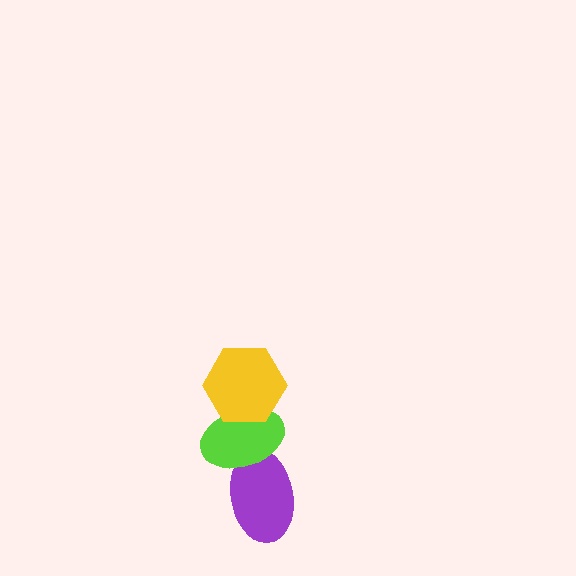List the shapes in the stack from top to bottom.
From top to bottom: the yellow hexagon, the lime ellipse, the purple ellipse.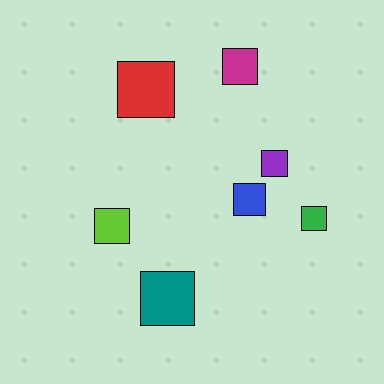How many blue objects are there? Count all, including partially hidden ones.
There is 1 blue object.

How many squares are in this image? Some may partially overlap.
There are 7 squares.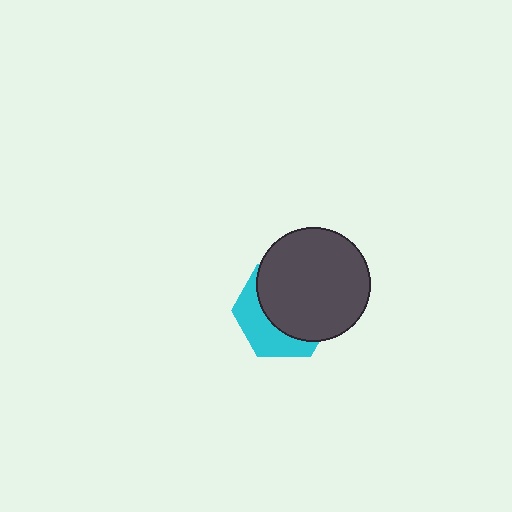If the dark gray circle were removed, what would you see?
You would see the complete cyan hexagon.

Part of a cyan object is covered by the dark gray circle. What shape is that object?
It is a hexagon.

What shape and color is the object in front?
The object in front is a dark gray circle.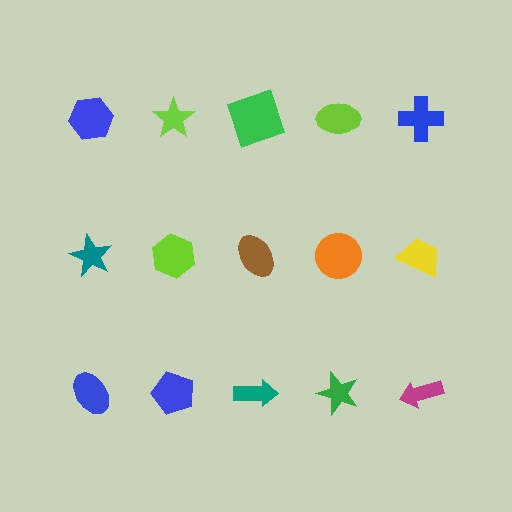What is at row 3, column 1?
A blue ellipse.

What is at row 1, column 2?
A lime star.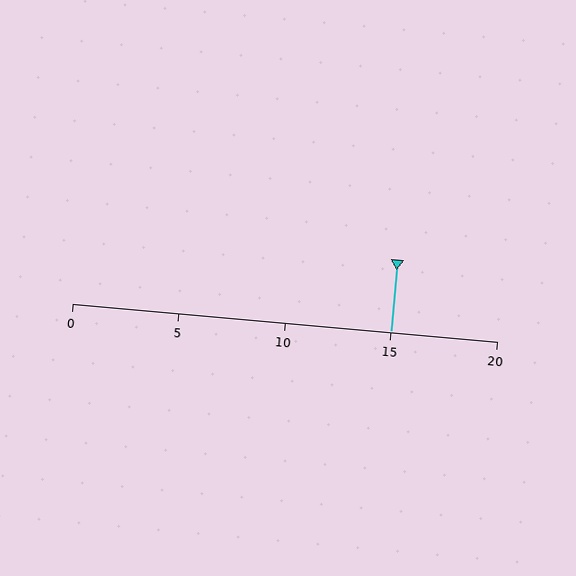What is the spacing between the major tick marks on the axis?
The major ticks are spaced 5 apart.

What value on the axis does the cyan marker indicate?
The marker indicates approximately 15.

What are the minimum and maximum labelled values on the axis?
The axis runs from 0 to 20.